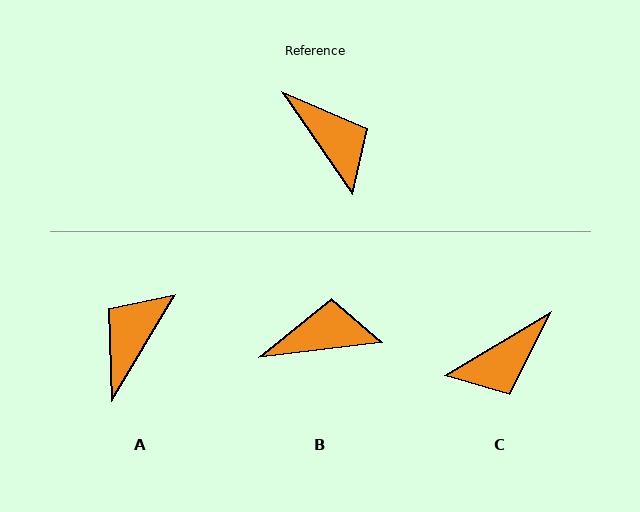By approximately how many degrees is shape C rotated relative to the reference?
Approximately 93 degrees clockwise.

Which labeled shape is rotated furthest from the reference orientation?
A, about 115 degrees away.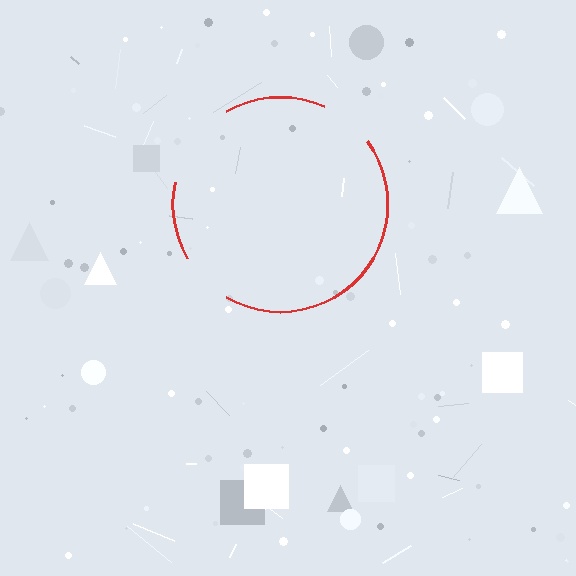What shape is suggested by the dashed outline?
The dashed outline suggests a circle.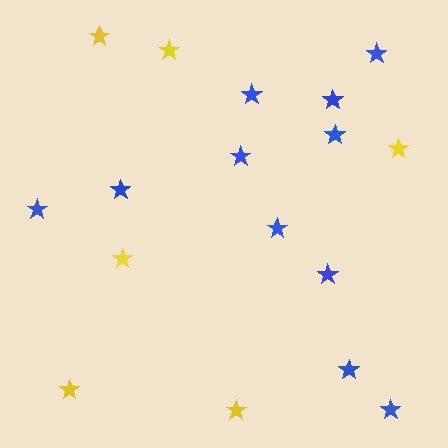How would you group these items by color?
There are 2 groups: one group of blue stars (11) and one group of yellow stars (6).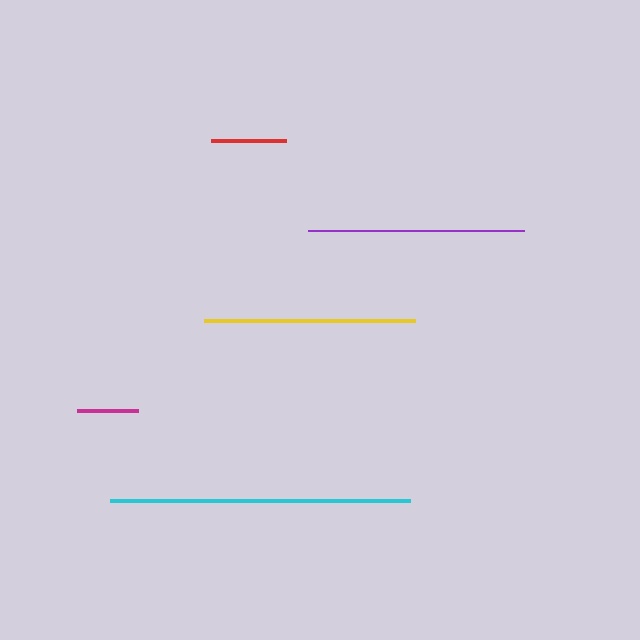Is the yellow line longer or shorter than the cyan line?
The cyan line is longer than the yellow line.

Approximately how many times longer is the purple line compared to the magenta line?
The purple line is approximately 3.5 times the length of the magenta line.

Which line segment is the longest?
The cyan line is the longest at approximately 299 pixels.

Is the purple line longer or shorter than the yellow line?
The purple line is longer than the yellow line.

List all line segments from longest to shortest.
From longest to shortest: cyan, purple, yellow, red, magenta.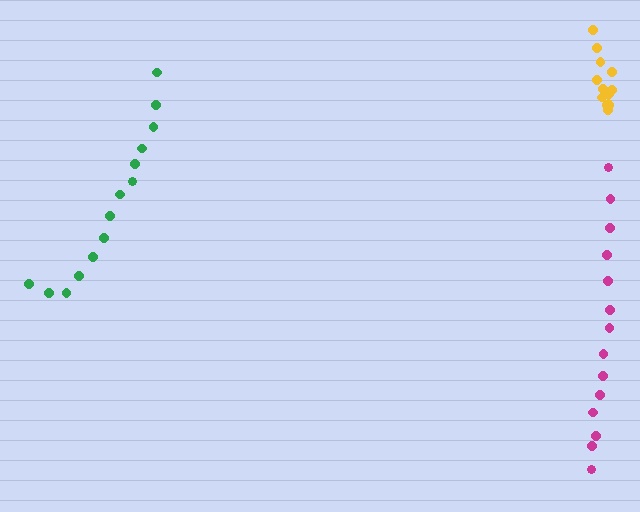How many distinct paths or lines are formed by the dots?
There are 3 distinct paths.